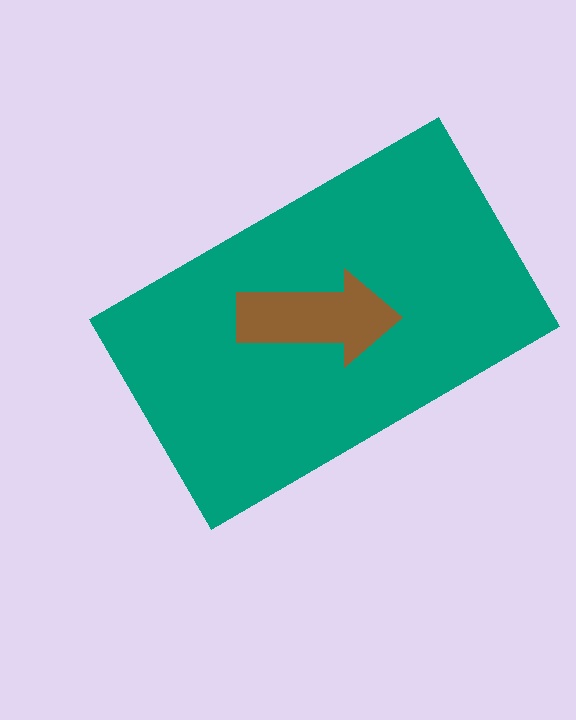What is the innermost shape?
The brown arrow.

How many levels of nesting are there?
2.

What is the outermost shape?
The teal rectangle.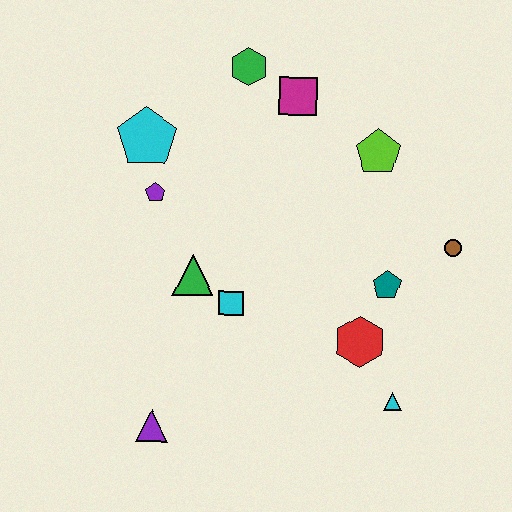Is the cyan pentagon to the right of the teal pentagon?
No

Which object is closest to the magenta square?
The green hexagon is closest to the magenta square.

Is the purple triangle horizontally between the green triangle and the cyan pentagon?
Yes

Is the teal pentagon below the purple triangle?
No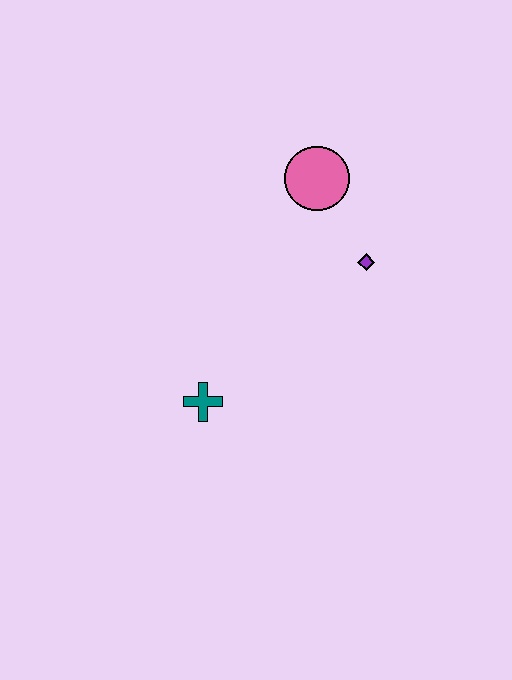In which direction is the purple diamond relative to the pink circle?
The purple diamond is below the pink circle.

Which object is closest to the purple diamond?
The pink circle is closest to the purple diamond.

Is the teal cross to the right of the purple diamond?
No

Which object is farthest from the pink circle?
The teal cross is farthest from the pink circle.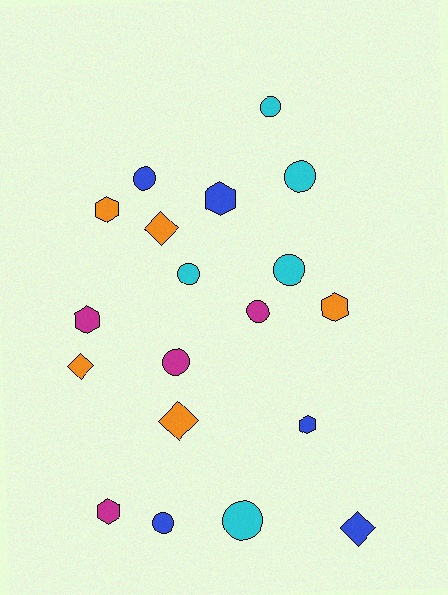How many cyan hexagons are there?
There are no cyan hexagons.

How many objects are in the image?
There are 19 objects.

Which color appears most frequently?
Blue, with 5 objects.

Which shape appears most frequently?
Circle, with 9 objects.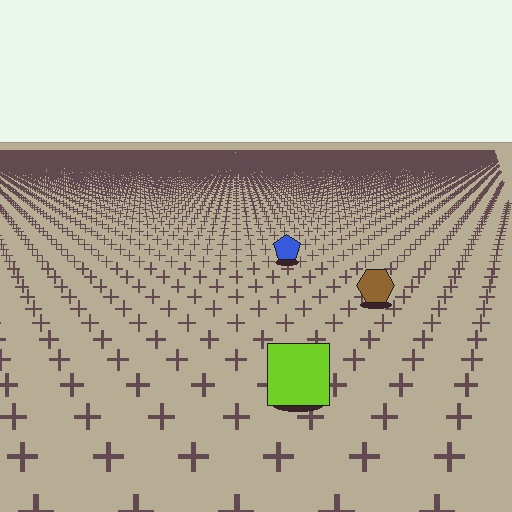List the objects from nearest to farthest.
From nearest to farthest: the lime square, the brown hexagon, the blue pentagon.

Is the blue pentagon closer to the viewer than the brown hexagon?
No. The brown hexagon is closer — you can tell from the texture gradient: the ground texture is coarser near it.